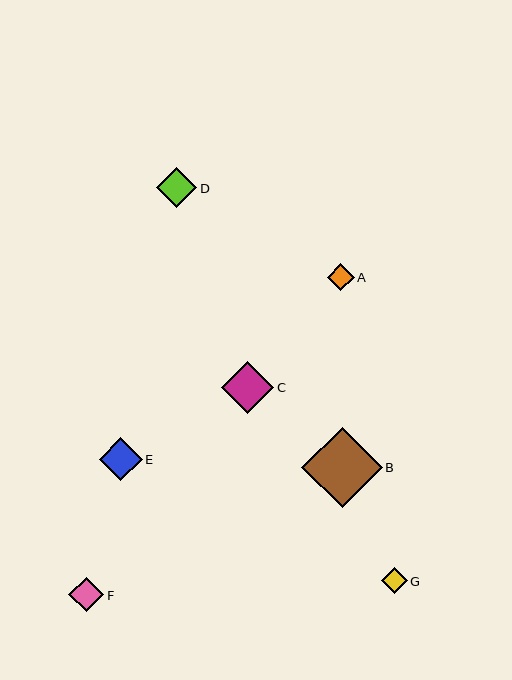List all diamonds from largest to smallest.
From largest to smallest: B, C, E, D, F, A, G.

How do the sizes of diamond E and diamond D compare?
Diamond E and diamond D are approximately the same size.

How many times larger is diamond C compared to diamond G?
Diamond C is approximately 2.0 times the size of diamond G.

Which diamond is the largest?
Diamond B is the largest with a size of approximately 80 pixels.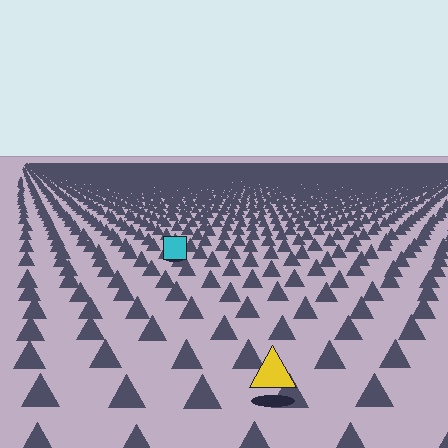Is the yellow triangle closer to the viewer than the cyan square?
Yes. The yellow triangle is closer — you can tell from the texture gradient: the ground texture is coarser near it.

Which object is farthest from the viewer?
The cyan square is farthest from the viewer. It appears smaller and the ground texture around it is denser.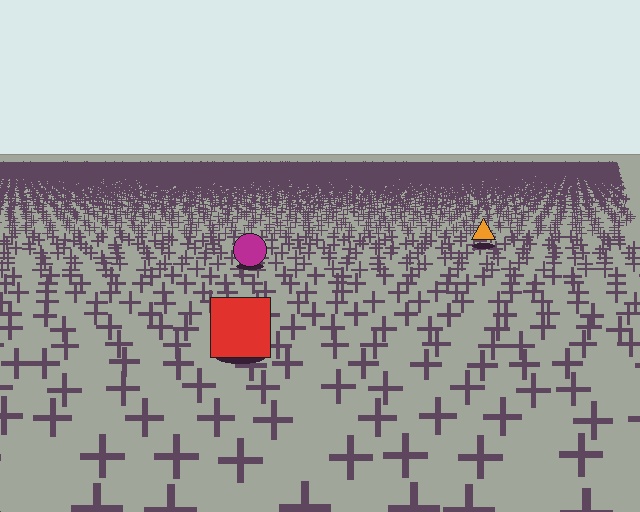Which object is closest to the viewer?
The red square is closest. The texture marks near it are larger and more spread out.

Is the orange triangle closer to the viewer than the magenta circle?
No. The magenta circle is closer — you can tell from the texture gradient: the ground texture is coarser near it.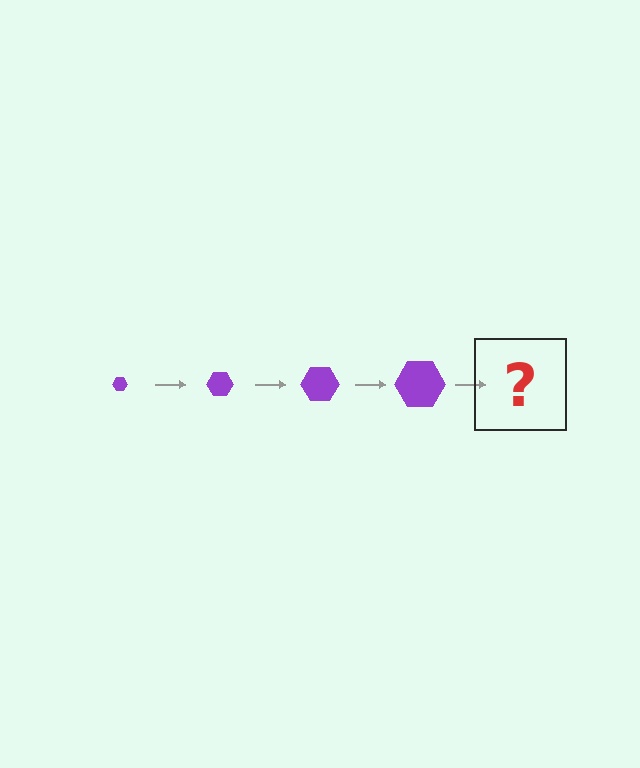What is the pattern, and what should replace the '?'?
The pattern is that the hexagon gets progressively larger each step. The '?' should be a purple hexagon, larger than the previous one.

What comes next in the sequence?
The next element should be a purple hexagon, larger than the previous one.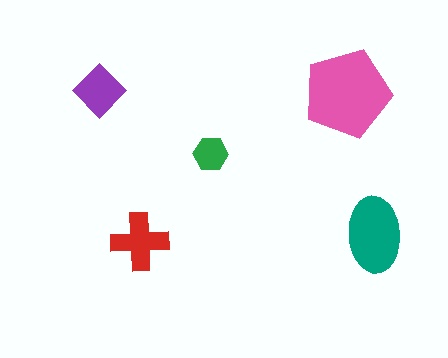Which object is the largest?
The pink pentagon.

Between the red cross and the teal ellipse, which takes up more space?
The teal ellipse.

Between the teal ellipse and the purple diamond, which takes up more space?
The teal ellipse.